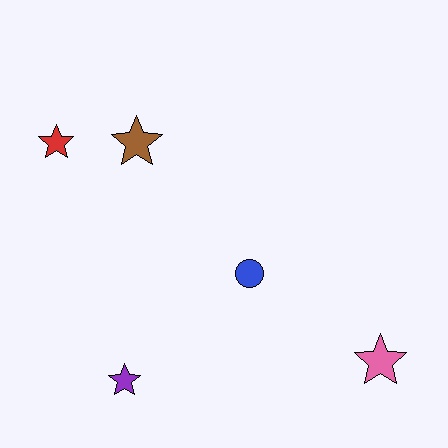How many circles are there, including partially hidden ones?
There is 1 circle.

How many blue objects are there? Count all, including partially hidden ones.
There is 1 blue object.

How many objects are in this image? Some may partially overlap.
There are 5 objects.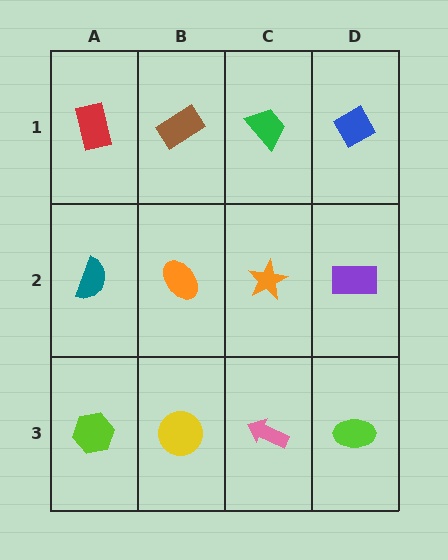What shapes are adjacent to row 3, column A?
A teal semicircle (row 2, column A), a yellow circle (row 3, column B).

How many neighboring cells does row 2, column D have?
3.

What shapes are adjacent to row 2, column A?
A red rectangle (row 1, column A), a lime hexagon (row 3, column A), an orange ellipse (row 2, column B).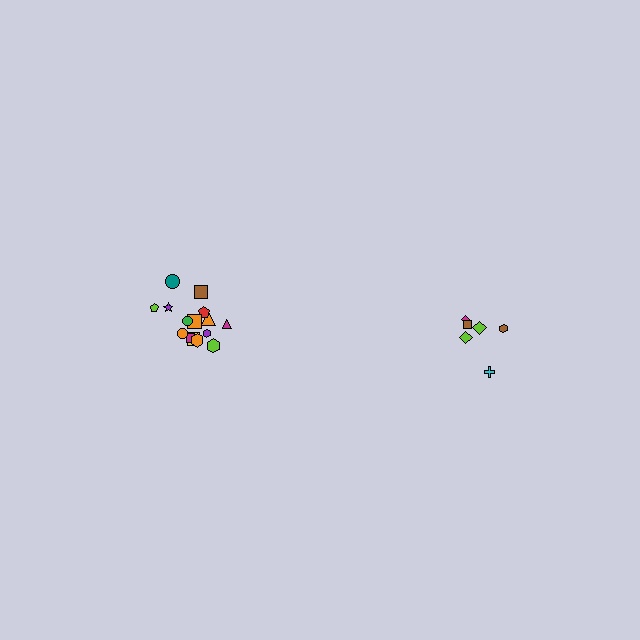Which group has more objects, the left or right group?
The left group.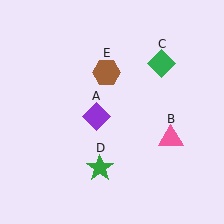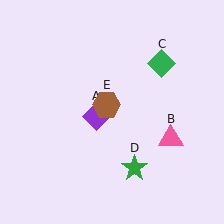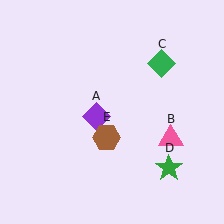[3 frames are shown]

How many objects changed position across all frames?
2 objects changed position: green star (object D), brown hexagon (object E).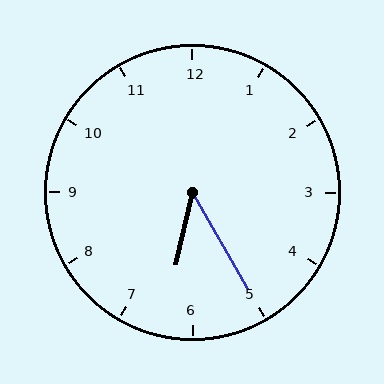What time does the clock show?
6:25.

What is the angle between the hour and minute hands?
Approximately 42 degrees.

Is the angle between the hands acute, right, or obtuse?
It is acute.